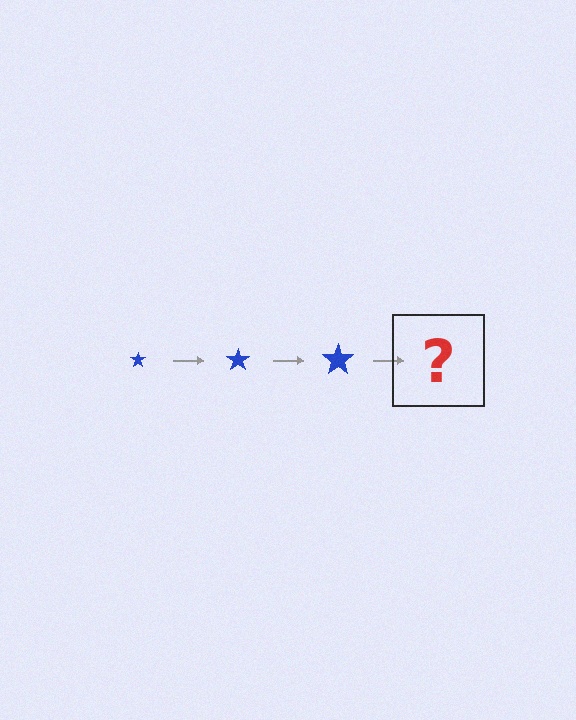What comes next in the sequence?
The next element should be a blue star, larger than the previous one.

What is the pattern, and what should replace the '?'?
The pattern is that the star gets progressively larger each step. The '?' should be a blue star, larger than the previous one.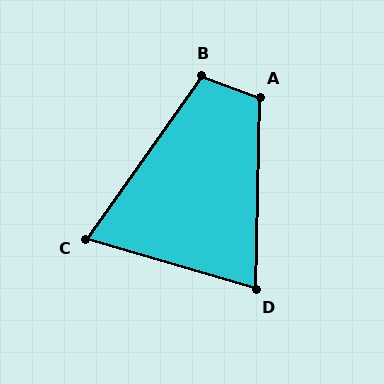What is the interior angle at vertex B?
Approximately 105 degrees (obtuse).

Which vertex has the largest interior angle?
A, at approximately 109 degrees.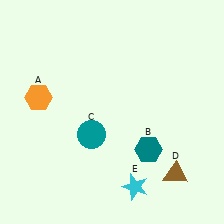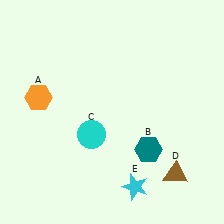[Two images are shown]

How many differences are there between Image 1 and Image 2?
There is 1 difference between the two images.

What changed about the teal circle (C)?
In Image 1, C is teal. In Image 2, it changed to cyan.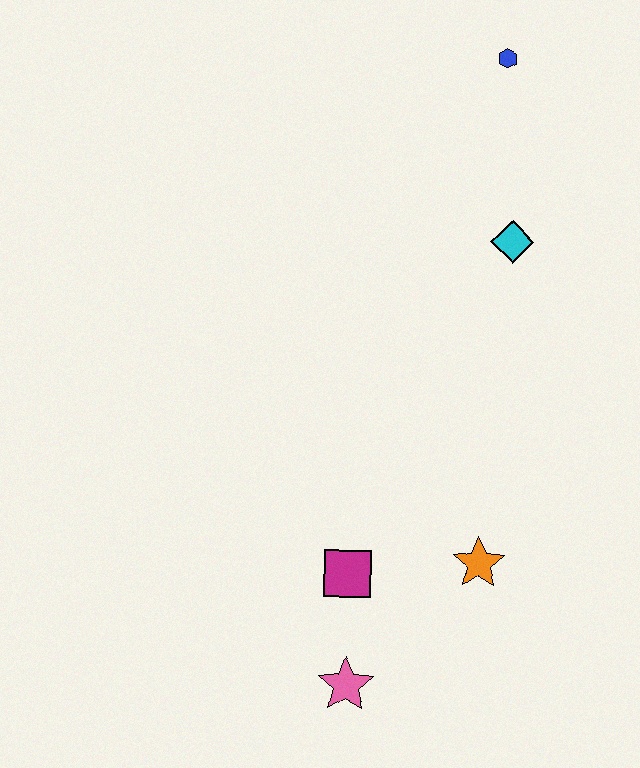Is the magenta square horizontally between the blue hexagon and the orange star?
No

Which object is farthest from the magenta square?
The blue hexagon is farthest from the magenta square.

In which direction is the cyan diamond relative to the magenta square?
The cyan diamond is above the magenta square.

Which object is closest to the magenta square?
The pink star is closest to the magenta square.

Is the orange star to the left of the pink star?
No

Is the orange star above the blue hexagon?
No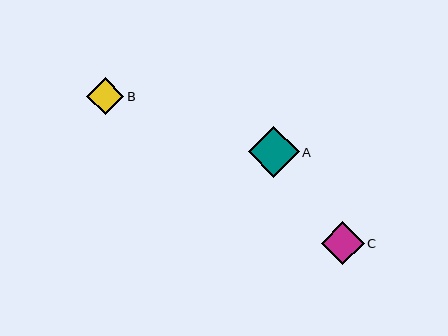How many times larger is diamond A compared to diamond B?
Diamond A is approximately 1.4 times the size of diamond B.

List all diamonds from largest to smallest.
From largest to smallest: A, C, B.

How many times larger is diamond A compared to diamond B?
Diamond A is approximately 1.4 times the size of diamond B.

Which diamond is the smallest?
Diamond B is the smallest with a size of approximately 37 pixels.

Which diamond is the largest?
Diamond A is the largest with a size of approximately 51 pixels.